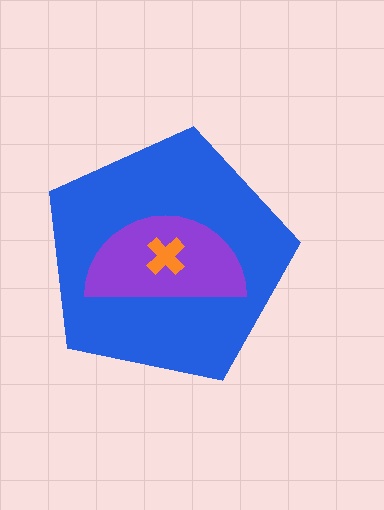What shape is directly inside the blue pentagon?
The purple semicircle.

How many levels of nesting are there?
3.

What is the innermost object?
The orange cross.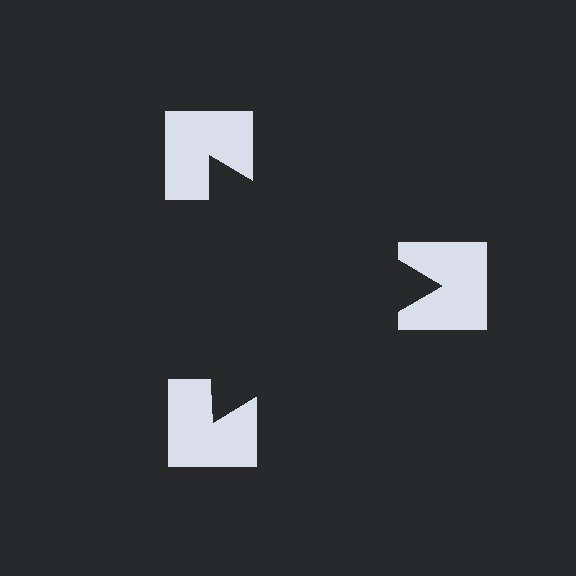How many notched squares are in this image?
There are 3 — one at each vertex of the illusory triangle.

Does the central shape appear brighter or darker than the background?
It typically appears slightly darker than the background, even though no actual brightness change is drawn.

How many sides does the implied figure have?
3 sides.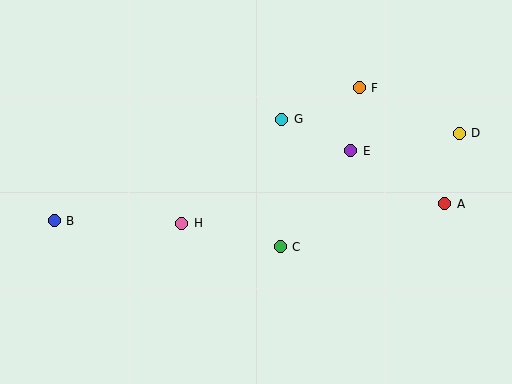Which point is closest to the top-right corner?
Point D is closest to the top-right corner.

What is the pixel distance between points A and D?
The distance between A and D is 72 pixels.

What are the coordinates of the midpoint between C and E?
The midpoint between C and E is at (315, 199).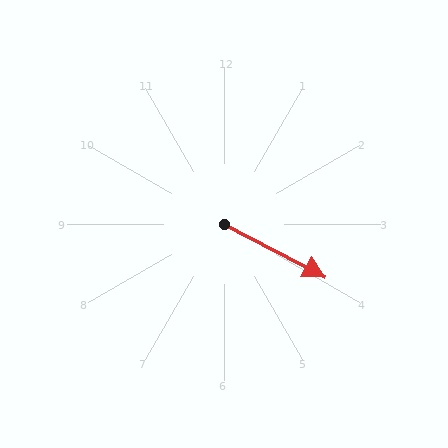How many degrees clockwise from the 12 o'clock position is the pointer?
Approximately 118 degrees.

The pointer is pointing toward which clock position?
Roughly 4 o'clock.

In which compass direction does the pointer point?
Southeast.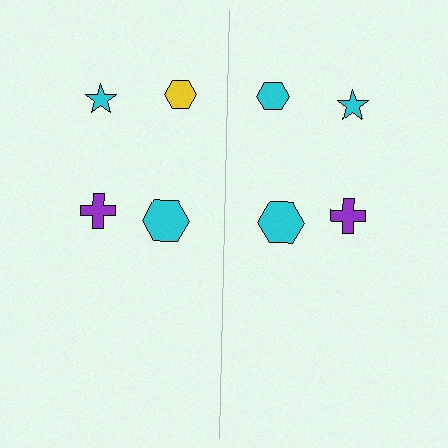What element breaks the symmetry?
The cyan hexagon on the right side breaks the symmetry — its mirror counterpart is yellow.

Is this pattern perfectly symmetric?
No, the pattern is not perfectly symmetric. The cyan hexagon on the right side breaks the symmetry — its mirror counterpart is yellow.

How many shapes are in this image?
There are 8 shapes in this image.